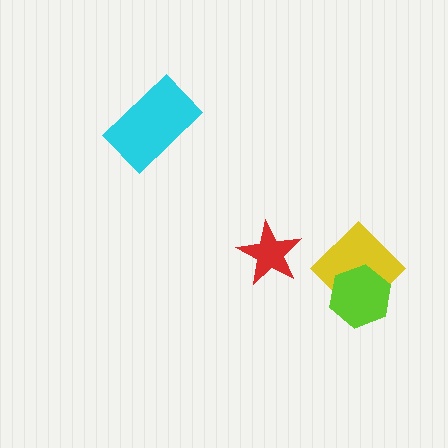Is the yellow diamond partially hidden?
Yes, it is partially covered by another shape.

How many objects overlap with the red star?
0 objects overlap with the red star.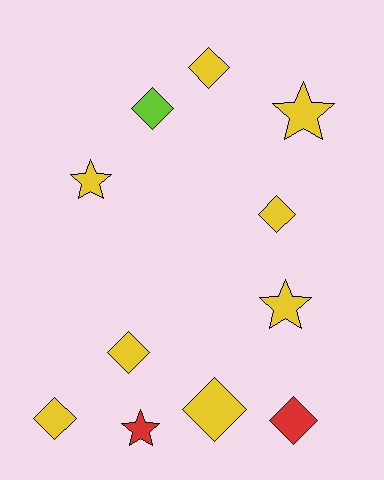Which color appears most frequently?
Yellow, with 8 objects.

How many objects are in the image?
There are 11 objects.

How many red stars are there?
There is 1 red star.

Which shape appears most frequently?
Diamond, with 7 objects.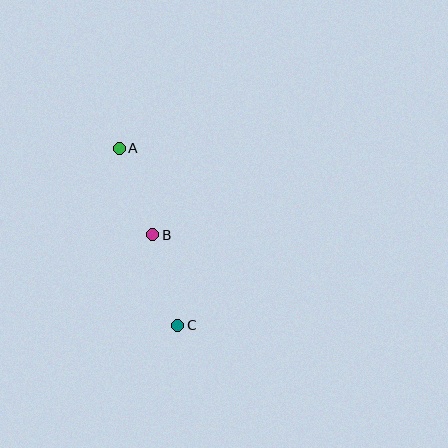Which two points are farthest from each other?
Points A and C are farthest from each other.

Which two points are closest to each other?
Points A and B are closest to each other.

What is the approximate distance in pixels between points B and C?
The distance between B and C is approximately 94 pixels.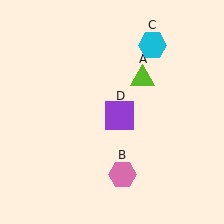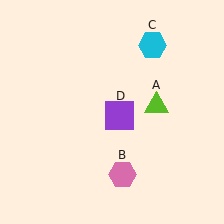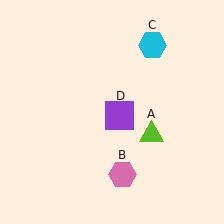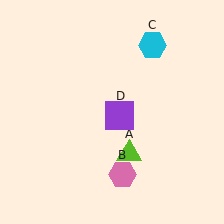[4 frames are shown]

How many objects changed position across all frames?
1 object changed position: lime triangle (object A).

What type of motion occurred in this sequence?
The lime triangle (object A) rotated clockwise around the center of the scene.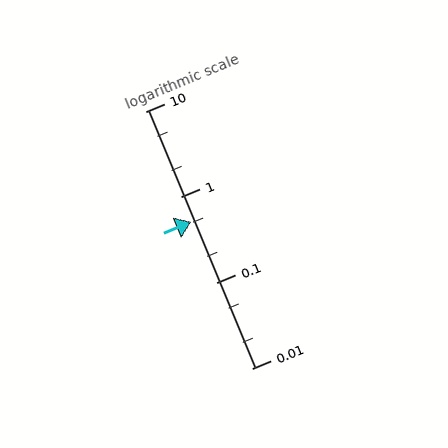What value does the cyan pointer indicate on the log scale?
The pointer indicates approximately 0.51.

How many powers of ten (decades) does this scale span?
The scale spans 3 decades, from 0.01 to 10.